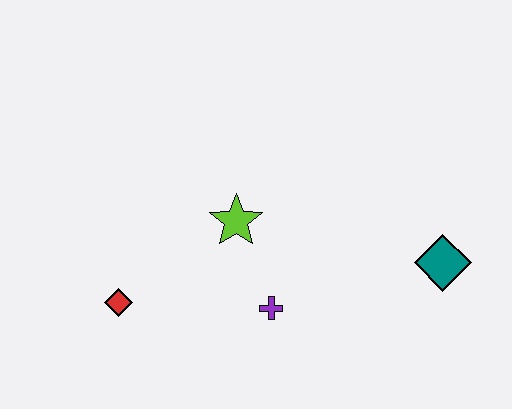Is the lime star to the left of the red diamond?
No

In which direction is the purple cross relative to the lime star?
The purple cross is below the lime star.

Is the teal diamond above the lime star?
No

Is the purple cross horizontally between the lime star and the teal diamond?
Yes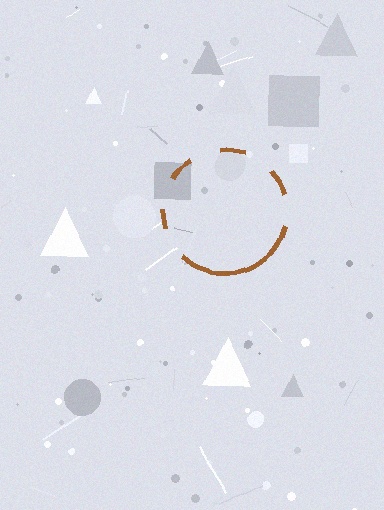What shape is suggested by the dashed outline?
The dashed outline suggests a circle.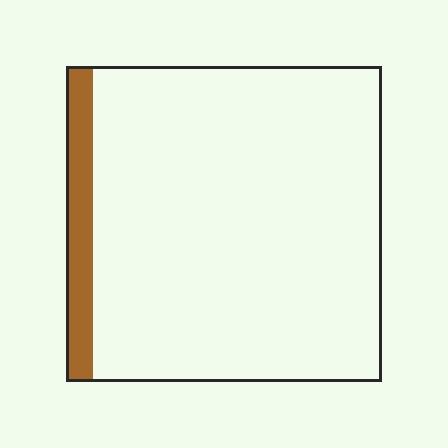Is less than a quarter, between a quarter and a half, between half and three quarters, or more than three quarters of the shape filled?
Less than a quarter.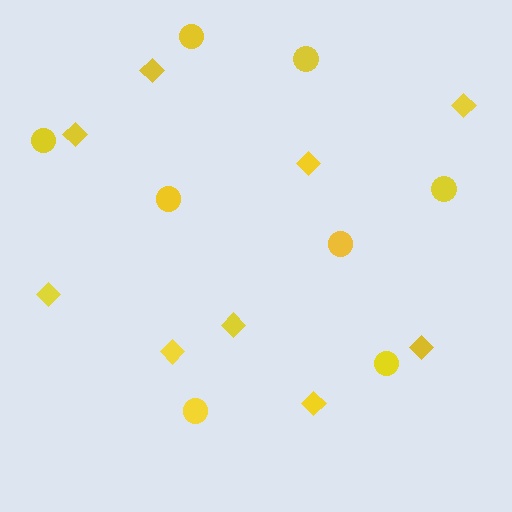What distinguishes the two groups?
There are 2 groups: one group of diamonds (9) and one group of circles (8).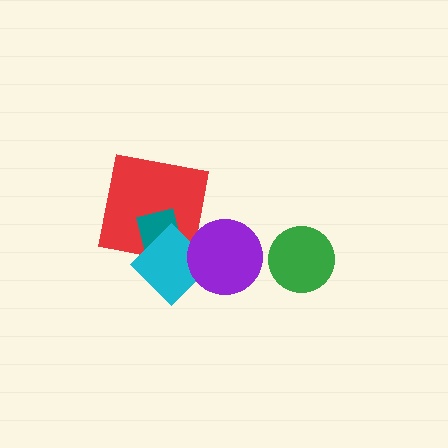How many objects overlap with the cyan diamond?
3 objects overlap with the cyan diamond.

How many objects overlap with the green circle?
0 objects overlap with the green circle.